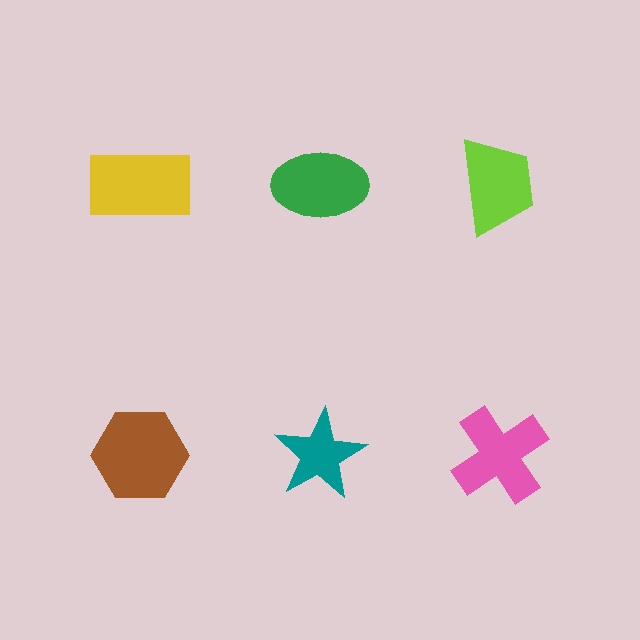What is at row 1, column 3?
A lime trapezoid.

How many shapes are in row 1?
3 shapes.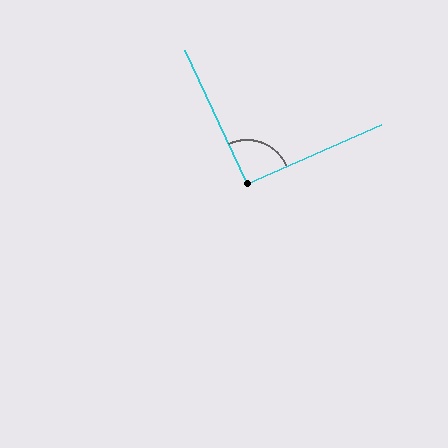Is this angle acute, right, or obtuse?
It is approximately a right angle.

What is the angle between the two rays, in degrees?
Approximately 91 degrees.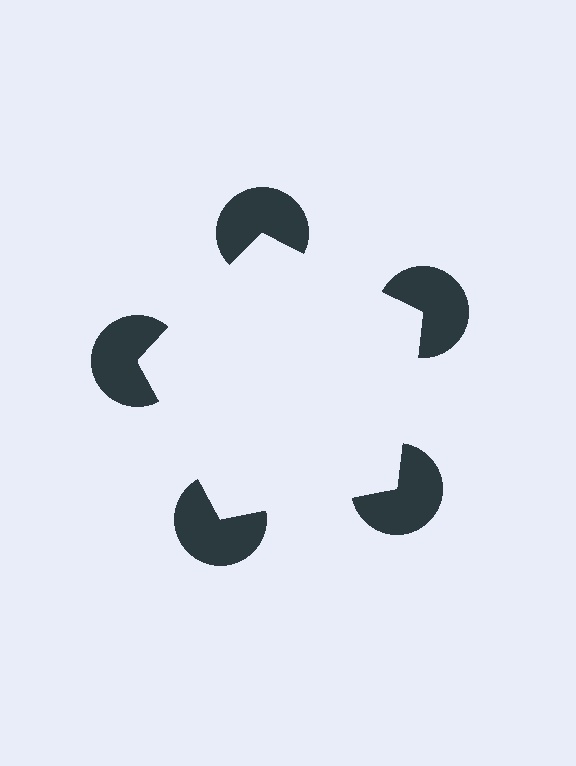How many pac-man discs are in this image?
There are 5 — one at each vertex of the illusory pentagon.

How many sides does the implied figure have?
5 sides.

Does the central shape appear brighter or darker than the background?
It typically appears slightly brighter than the background, even though no actual brightness change is drawn.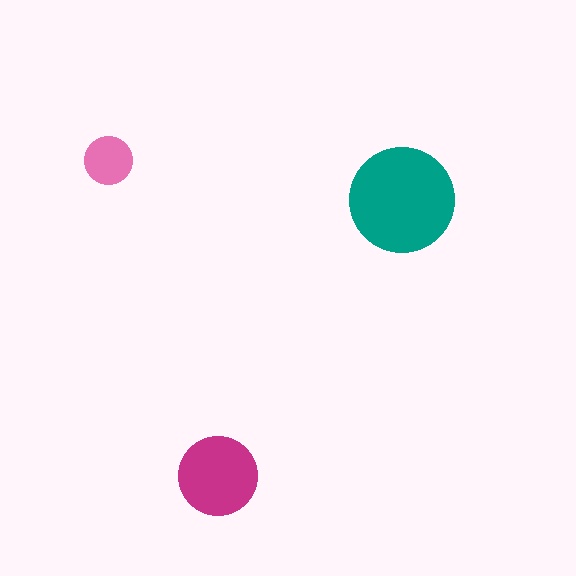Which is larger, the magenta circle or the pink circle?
The magenta one.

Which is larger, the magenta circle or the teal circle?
The teal one.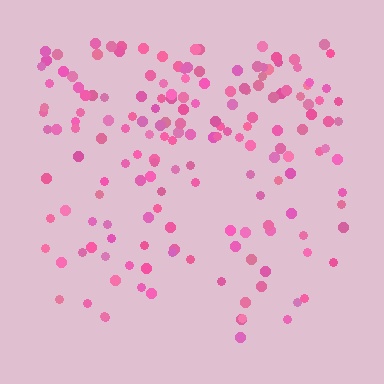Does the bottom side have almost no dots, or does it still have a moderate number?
Still a moderate number, just noticeably fewer than the top.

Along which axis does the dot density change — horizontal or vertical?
Vertical.